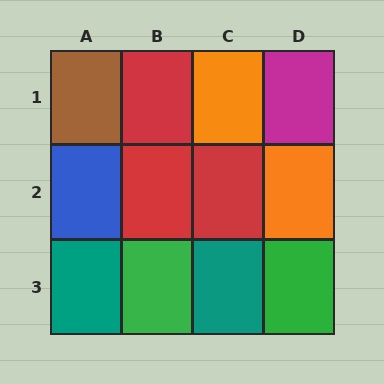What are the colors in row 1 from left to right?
Brown, red, orange, magenta.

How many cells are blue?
1 cell is blue.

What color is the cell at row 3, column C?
Teal.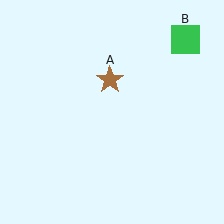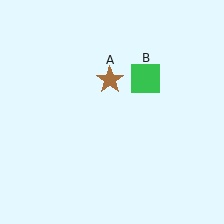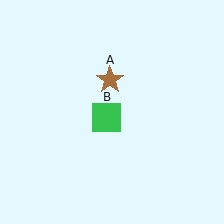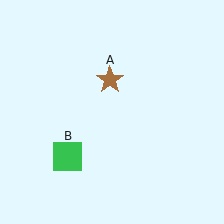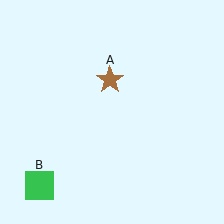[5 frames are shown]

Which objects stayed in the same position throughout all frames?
Brown star (object A) remained stationary.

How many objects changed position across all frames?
1 object changed position: green square (object B).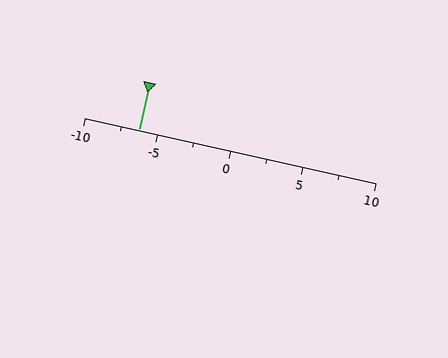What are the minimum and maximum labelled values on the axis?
The axis runs from -10 to 10.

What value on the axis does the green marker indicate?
The marker indicates approximately -6.2.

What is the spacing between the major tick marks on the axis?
The major ticks are spaced 5 apart.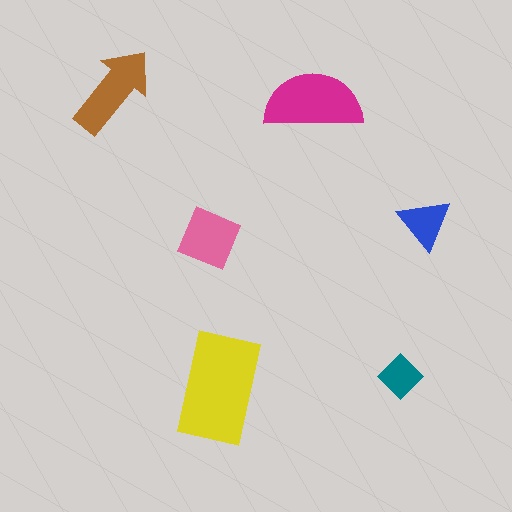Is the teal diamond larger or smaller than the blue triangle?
Smaller.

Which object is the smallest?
The teal diamond.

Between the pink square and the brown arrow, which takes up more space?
The brown arrow.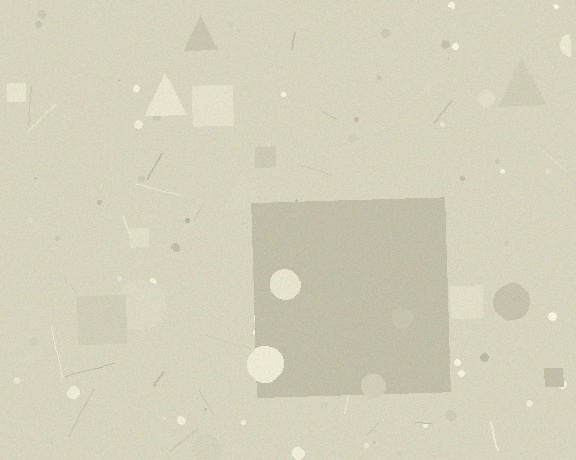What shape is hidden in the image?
A square is hidden in the image.